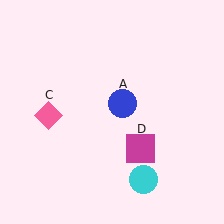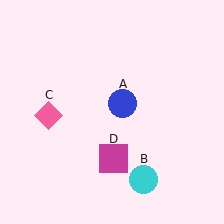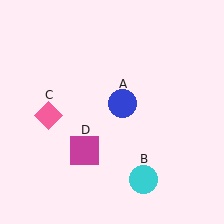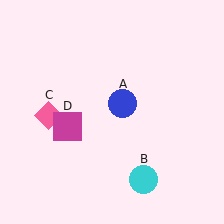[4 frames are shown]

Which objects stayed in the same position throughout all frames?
Blue circle (object A) and cyan circle (object B) and pink diamond (object C) remained stationary.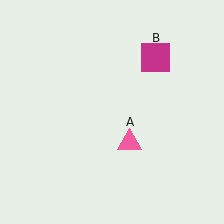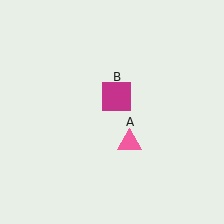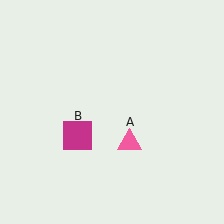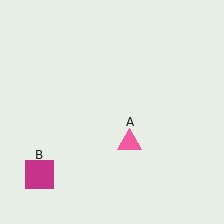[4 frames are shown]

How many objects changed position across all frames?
1 object changed position: magenta square (object B).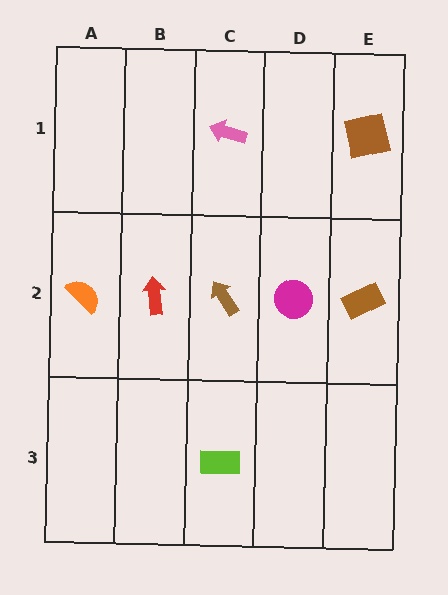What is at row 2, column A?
An orange semicircle.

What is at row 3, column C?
A lime rectangle.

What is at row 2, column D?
A magenta circle.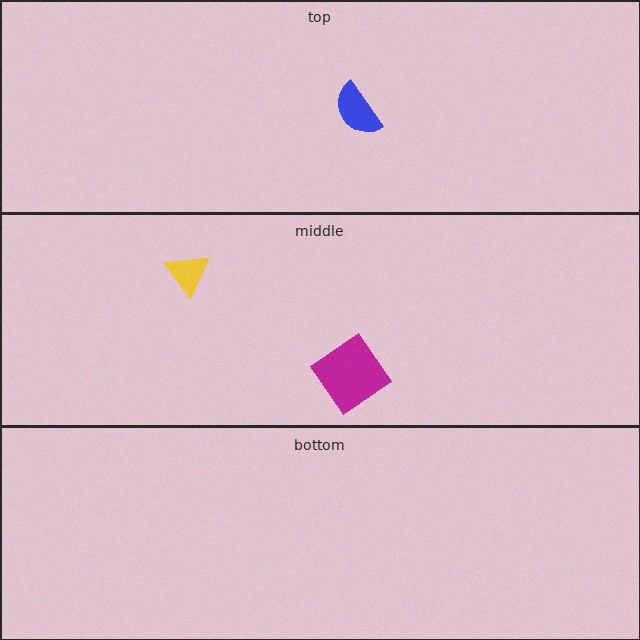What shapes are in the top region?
The blue semicircle.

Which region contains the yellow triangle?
The middle region.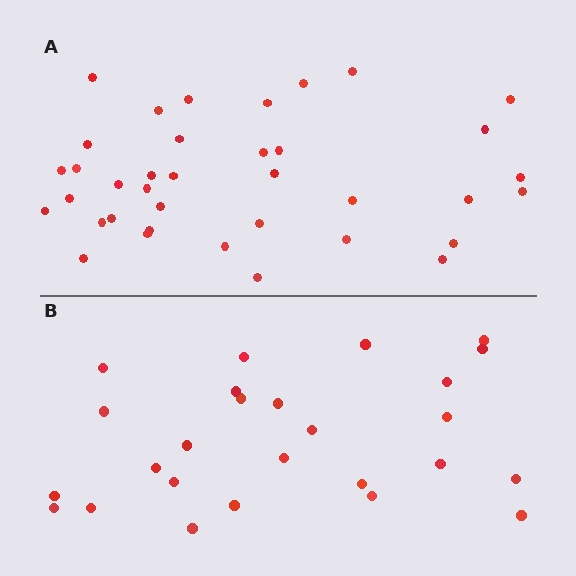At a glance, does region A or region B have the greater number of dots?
Region A (the top region) has more dots.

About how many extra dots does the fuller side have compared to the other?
Region A has roughly 12 or so more dots than region B.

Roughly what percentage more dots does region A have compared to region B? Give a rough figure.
About 40% more.